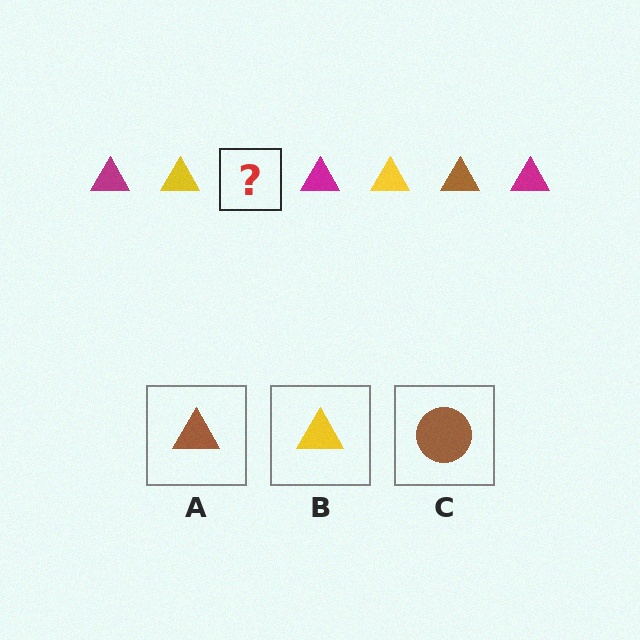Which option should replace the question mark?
Option A.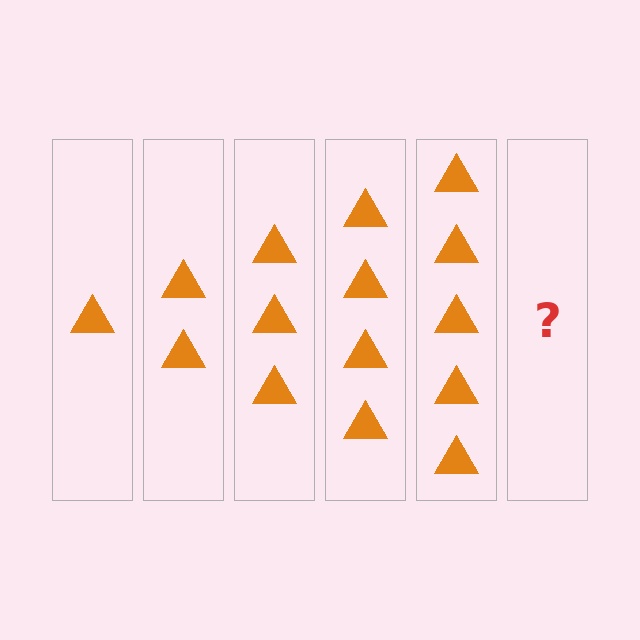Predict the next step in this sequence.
The next step is 6 triangles.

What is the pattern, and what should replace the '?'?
The pattern is that each step adds one more triangle. The '?' should be 6 triangles.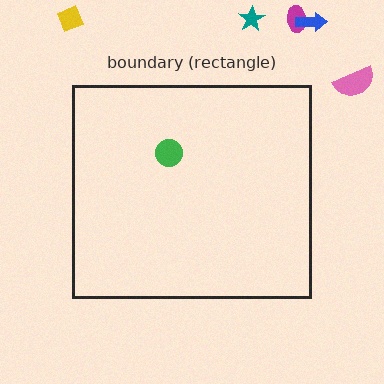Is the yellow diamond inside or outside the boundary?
Outside.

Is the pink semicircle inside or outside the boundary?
Outside.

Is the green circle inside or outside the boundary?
Inside.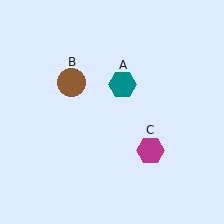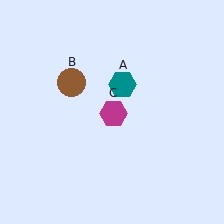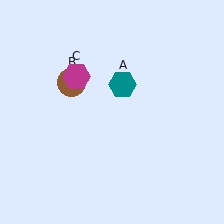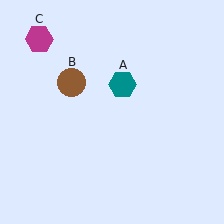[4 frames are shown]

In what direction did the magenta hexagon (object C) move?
The magenta hexagon (object C) moved up and to the left.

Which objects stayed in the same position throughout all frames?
Teal hexagon (object A) and brown circle (object B) remained stationary.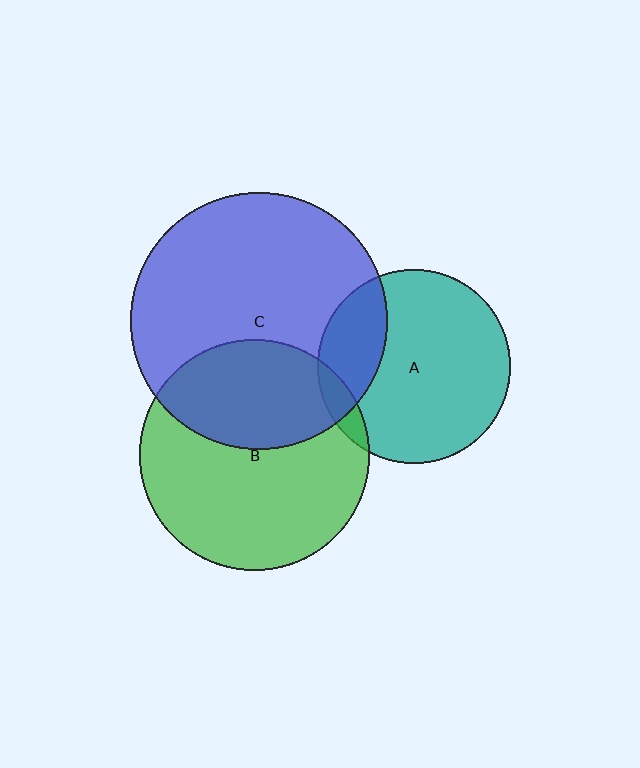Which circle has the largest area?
Circle C (blue).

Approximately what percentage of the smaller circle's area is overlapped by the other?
Approximately 35%.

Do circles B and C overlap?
Yes.